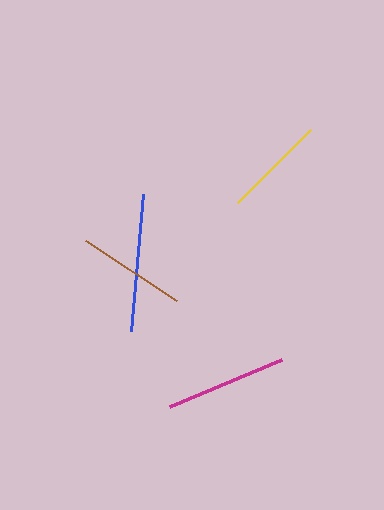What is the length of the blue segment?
The blue segment is approximately 138 pixels long.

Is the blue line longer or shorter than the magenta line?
The blue line is longer than the magenta line.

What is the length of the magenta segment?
The magenta segment is approximately 121 pixels long.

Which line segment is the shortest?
The yellow line is the shortest at approximately 103 pixels.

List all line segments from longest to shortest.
From longest to shortest: blue, magenta, brown, yellow.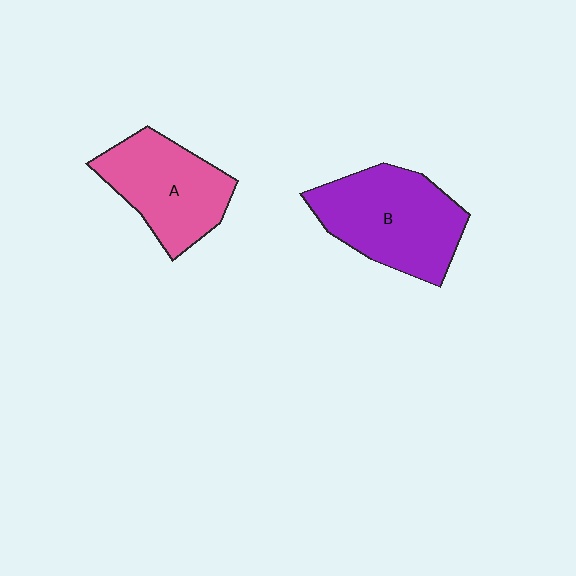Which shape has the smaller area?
Shape A (pink).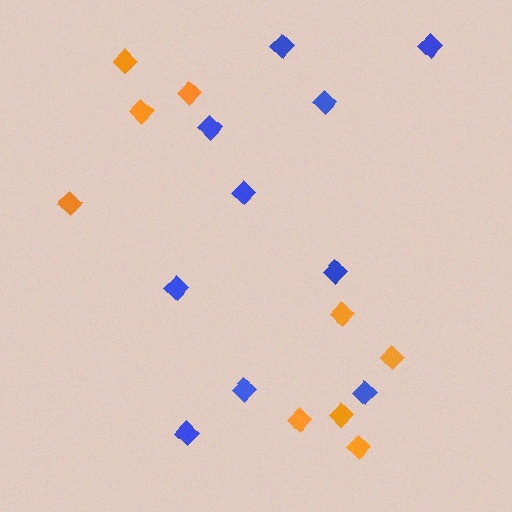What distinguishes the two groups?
There are 2 groups: one group of blue diamonds (10) and one group of orange diamonds (9).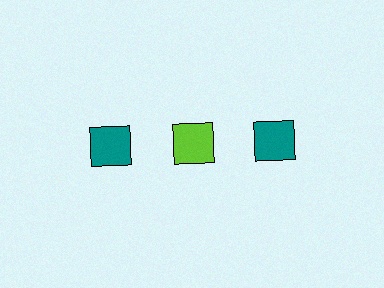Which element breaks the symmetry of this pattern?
The lime square in the top row, second from left column breaks the symmetry. All other shapes are teal squares.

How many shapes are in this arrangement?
There are 3 shapes arranged in a grid pattern.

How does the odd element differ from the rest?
It has a different color: lime instead of teal.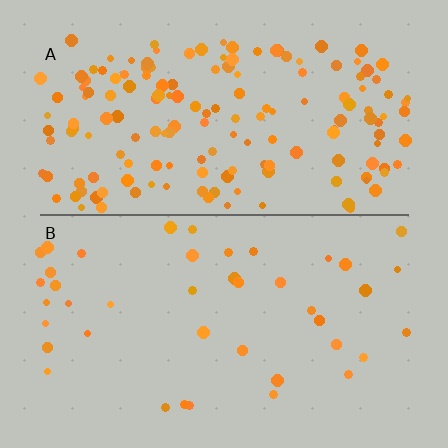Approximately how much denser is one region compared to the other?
Approximately 3.9× — region A over region B.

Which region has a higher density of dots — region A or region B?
A (the top).